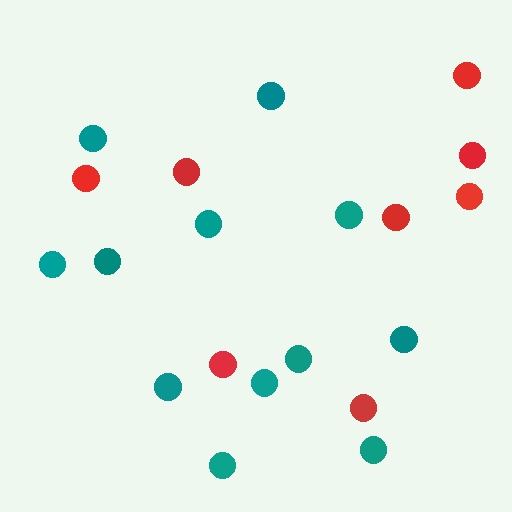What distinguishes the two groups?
There are 2 groups: one group of teal circles (12) and one group of red circles (8).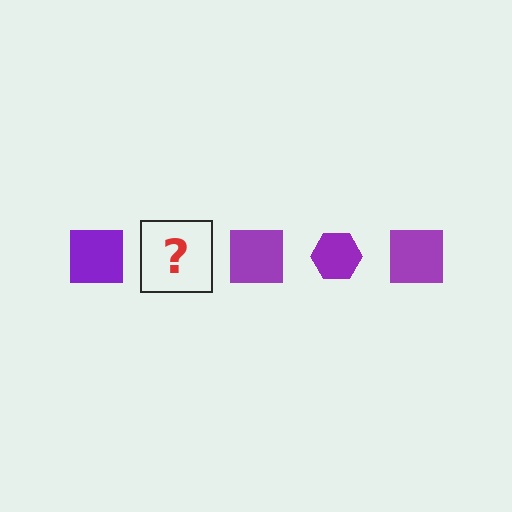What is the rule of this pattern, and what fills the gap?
The rule is that the pattern cycles through square, hexagon shapes in purple. The gap should be filled with a purple hexagon.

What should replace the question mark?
The question mark should be replaced with a purple hexagon.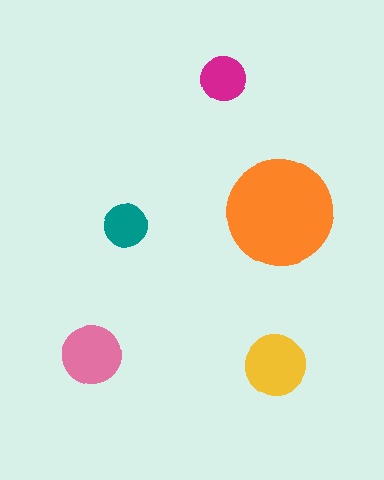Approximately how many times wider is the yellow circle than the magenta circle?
About 1.5 times wider.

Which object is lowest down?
The yellow circle is bottommost.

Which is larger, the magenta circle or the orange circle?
The orange one.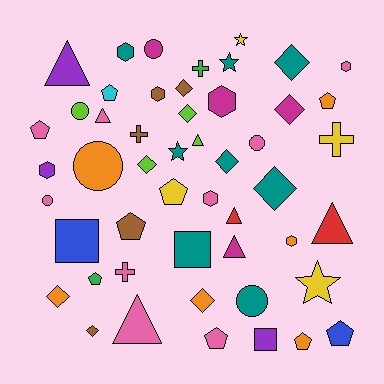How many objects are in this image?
There are 50 objects.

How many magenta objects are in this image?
There are 4 magenta objects.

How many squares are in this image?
There are 3 squares.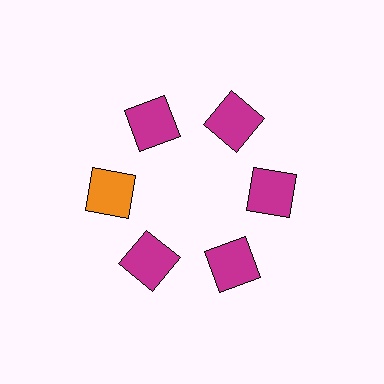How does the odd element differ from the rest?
It has a different color: orange instead of magenta.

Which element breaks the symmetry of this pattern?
The orange square at roughly the 9 o'clock position breaks the symmetry. All other shapes are magenta squares.